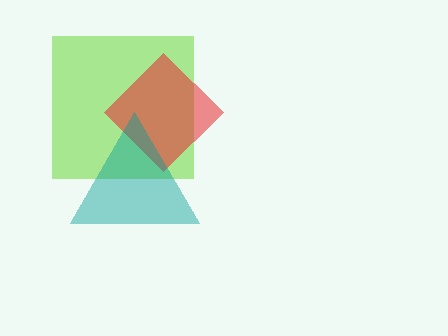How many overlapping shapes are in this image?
There are 3 overlapping shapes in the image.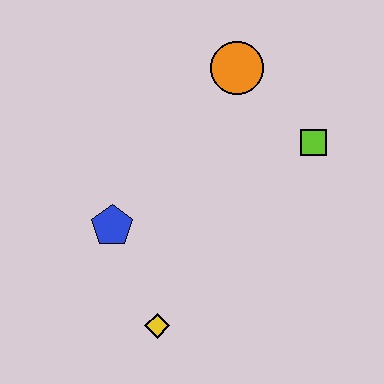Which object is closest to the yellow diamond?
The blue pentagon is closest to the yellow diamond.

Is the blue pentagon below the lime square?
Yes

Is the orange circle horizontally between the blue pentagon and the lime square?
Yes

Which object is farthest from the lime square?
The yellow diamond is farthest from the lime square.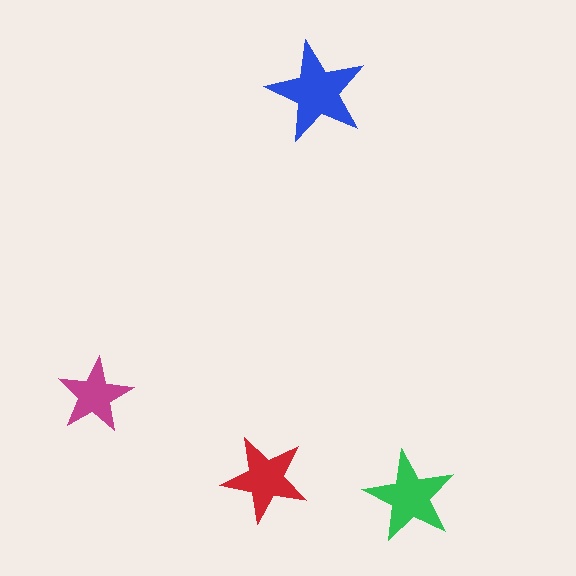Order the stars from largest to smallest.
the blue one, the green one, the red one, the magenta one.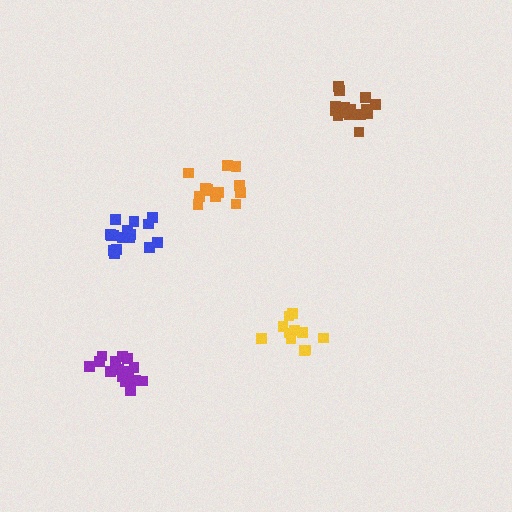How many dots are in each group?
Group 1: 11 dots, Group 2: 16 dots, Group 3: 14 dots, Group 4: 16 dots, Group 5: 17 dots (74 total).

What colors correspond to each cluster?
The clusters are colored: yellow, purple, orange, brown, blue.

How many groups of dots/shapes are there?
There are 5 groups.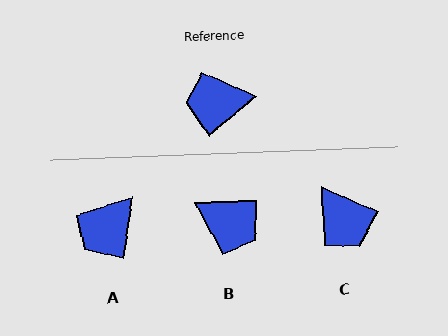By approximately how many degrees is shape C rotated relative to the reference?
Approximately 116 degrees counter-clockwise.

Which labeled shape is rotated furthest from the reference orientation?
B, about 141 degrees away.